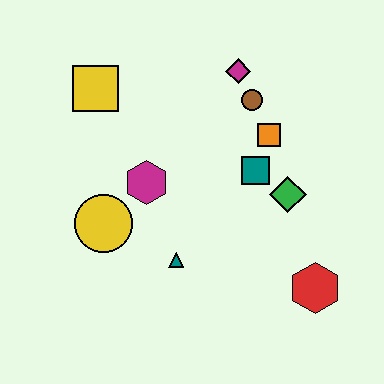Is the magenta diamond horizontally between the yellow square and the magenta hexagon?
No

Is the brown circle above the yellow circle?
Yes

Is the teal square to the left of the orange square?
Yes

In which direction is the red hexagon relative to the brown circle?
The red hexagon is below the brown circle.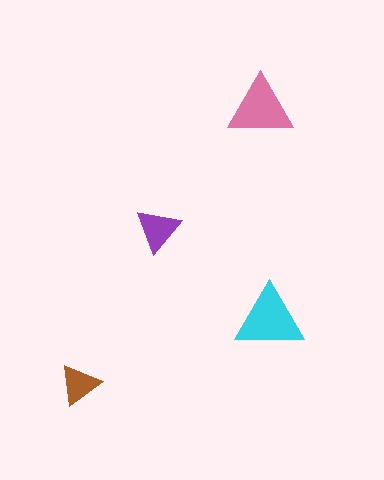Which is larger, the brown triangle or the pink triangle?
The pink one.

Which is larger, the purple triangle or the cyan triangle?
The cyan one.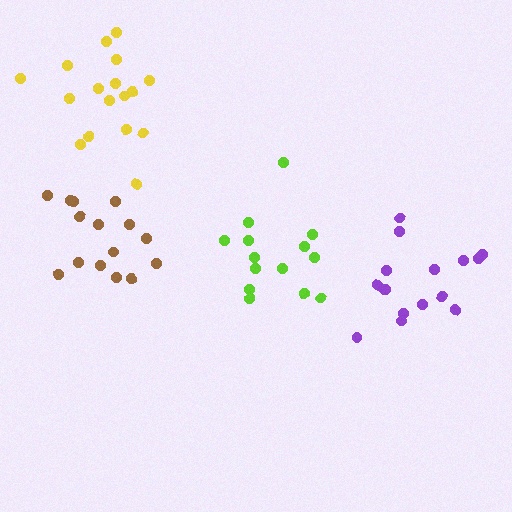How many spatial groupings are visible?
There are 4 spatial groupings.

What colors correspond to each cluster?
The clusters are colored: lime, purple, brown, yellow.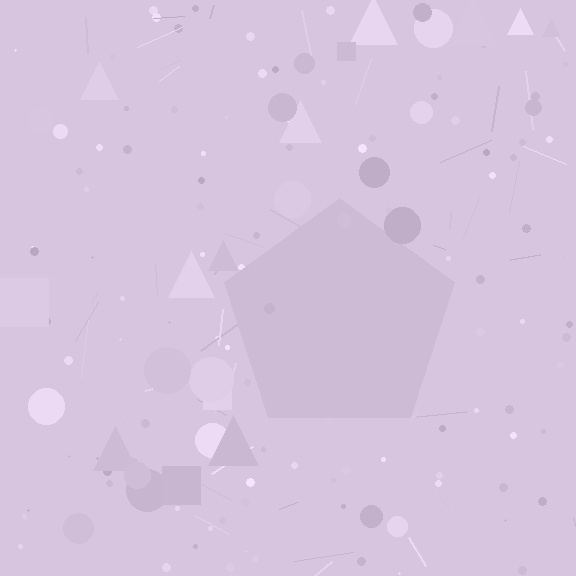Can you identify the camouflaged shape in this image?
The camouflaged shape is a pentagon.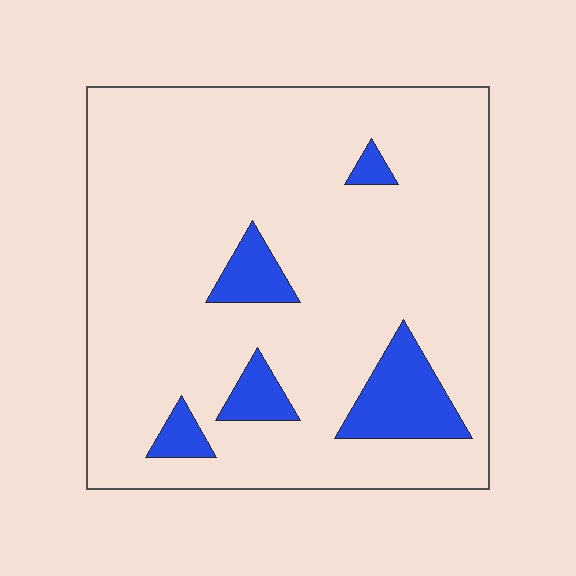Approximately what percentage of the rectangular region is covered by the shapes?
Approximately 10%.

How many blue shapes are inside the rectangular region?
5.